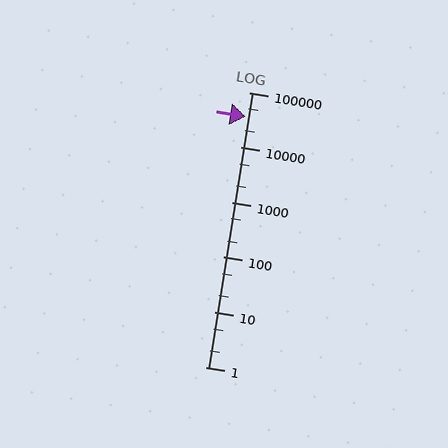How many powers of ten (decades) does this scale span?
The scale spans 5 decades, from 1 to 100000.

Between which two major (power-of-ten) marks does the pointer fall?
The pointer is between 10000 and 100000.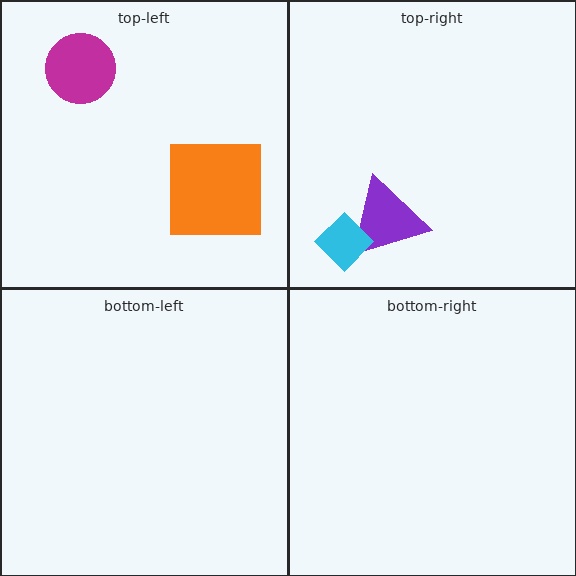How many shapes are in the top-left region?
2.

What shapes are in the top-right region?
The purple triangle, the cyan diamond.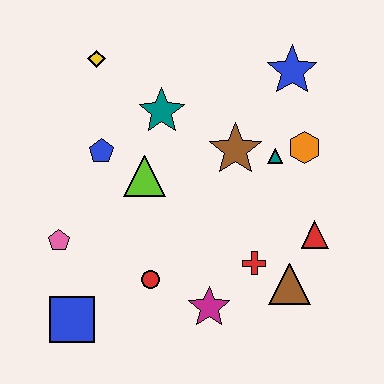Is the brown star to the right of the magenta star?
Yes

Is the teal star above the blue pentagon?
Yes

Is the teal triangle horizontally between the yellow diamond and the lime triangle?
No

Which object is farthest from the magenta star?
The yellow diamond is farthest from the magenta star.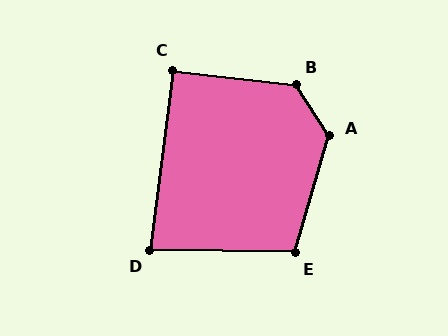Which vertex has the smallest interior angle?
D, at approximately 84 degrees.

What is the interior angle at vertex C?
Approximately 91 degrees (approximately right).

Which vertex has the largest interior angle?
A, at approximately 130 degrees.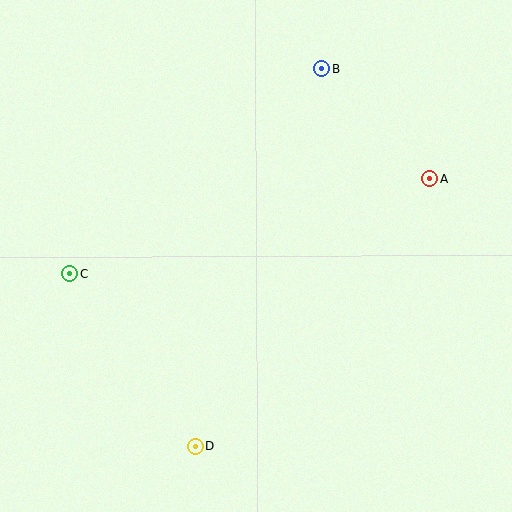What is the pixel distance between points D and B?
The distance between D and B is 398 pixels.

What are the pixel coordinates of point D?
Point D is at (195, 446).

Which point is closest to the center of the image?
Point C at (70, 274) is closest to the center.